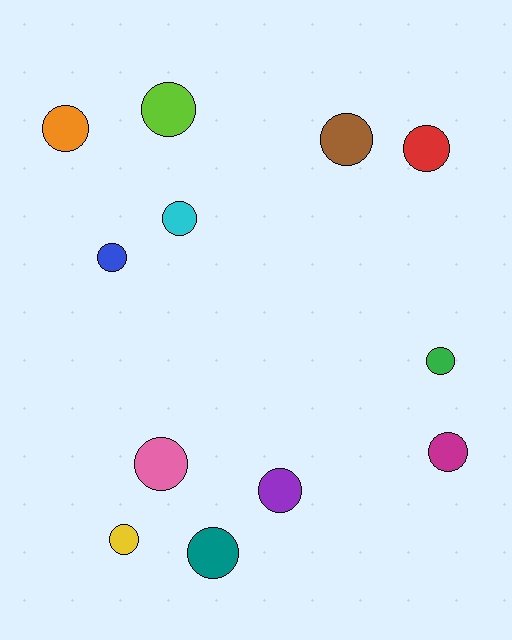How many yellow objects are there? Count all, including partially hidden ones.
There is 1 yellow object.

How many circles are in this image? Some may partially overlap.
There are 12 circles.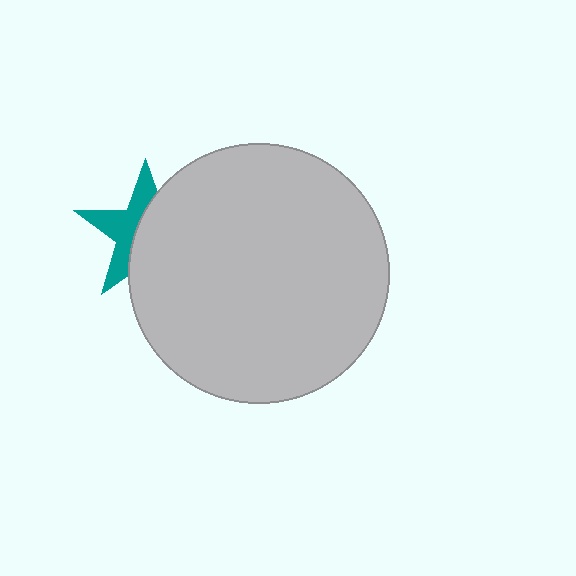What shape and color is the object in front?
The object in front is a light gray circle.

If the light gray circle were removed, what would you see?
You would see the complete teal star.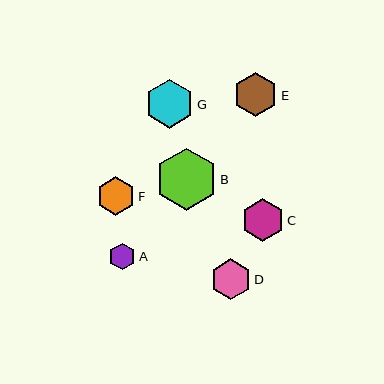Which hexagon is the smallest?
Hexagon A is the smallest with a size of approximately 27 pixels.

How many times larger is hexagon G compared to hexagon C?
Hexagon G is approximately 1.1 times the size of hexagon C.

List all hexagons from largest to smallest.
From largest to smallest: B, G, E, C, D, F, A.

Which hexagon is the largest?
Hexagon B is the largest with a size of approximately 62 pixels.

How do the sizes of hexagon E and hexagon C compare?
Hexagon E and hexagon C are approximately the same size.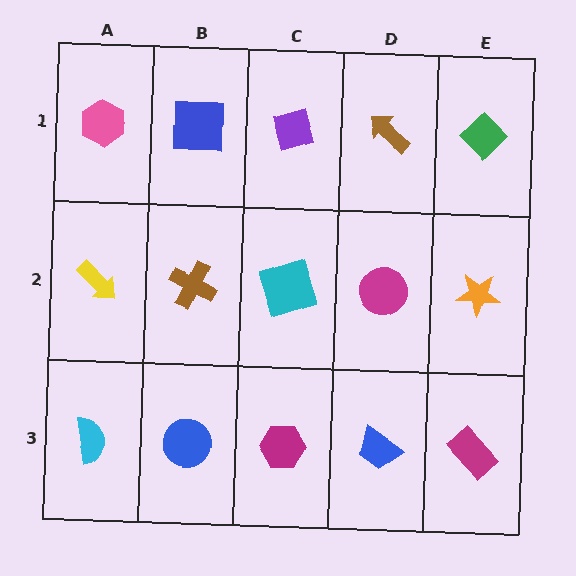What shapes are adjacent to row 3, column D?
A magenta circle (row 2, column D), a magenta hexagon (row 3, column C), a magenta rectangle (row 3, column E).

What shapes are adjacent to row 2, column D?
A brown arrow (row 1, column D), a blue trapezoid (row 3, column D), a cyan square (row 2, column C), an orange star (row 2, column E).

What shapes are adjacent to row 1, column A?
A yellow arrow (row 2, column A), a blue square (row 1, column B).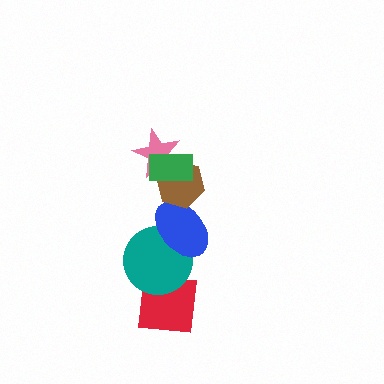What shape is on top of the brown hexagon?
The pink star is on top of the brown hexagon.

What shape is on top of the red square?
The teal circle is on top of the red square.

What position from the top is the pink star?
The pink star is 2nd from the top.